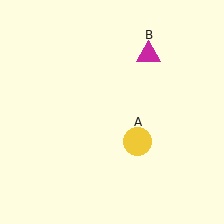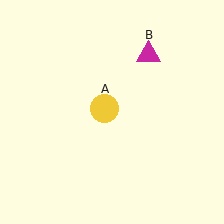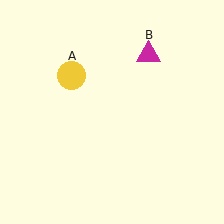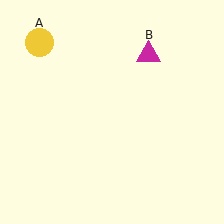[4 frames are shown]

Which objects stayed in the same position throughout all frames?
Magenta triangle (object B) remained stationary.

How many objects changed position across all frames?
1 object changed position: yellow circle (object A).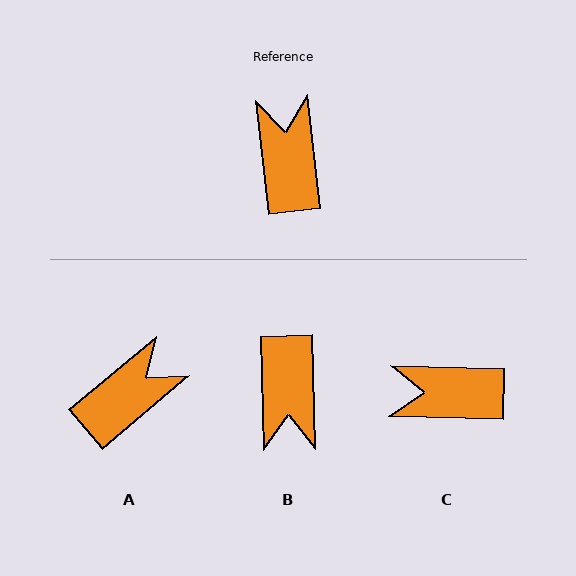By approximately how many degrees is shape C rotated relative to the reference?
Approximately 82 degrees counter-clockwise.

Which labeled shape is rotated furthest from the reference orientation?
B, about 175 degrees away.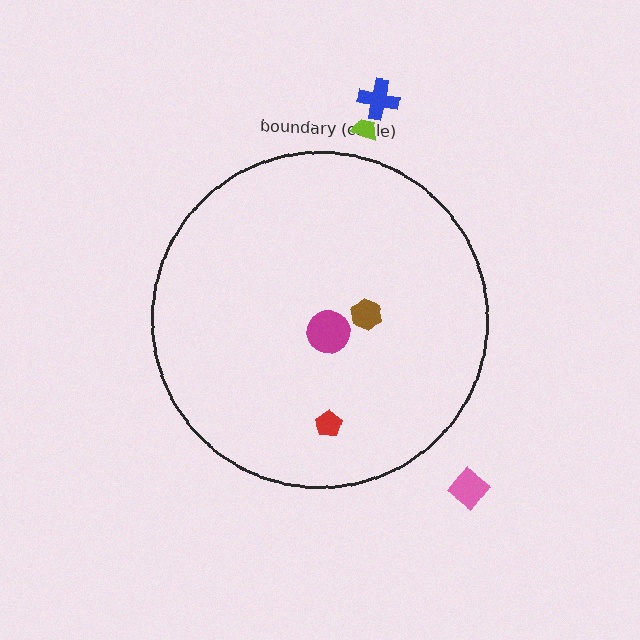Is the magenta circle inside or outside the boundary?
Inside.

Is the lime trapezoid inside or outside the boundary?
Outside.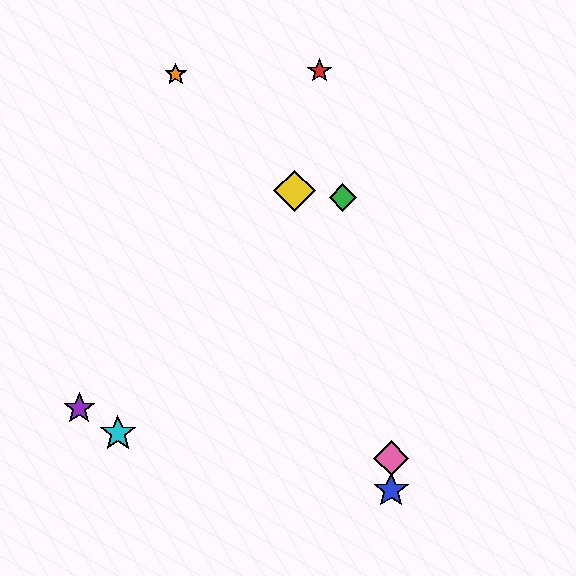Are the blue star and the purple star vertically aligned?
No, the blue star is at x≈391 and the purple star is at x≈79.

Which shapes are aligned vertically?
The blue star, the pink diamond are aligned vertically.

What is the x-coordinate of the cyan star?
The cyan star is at x≈118.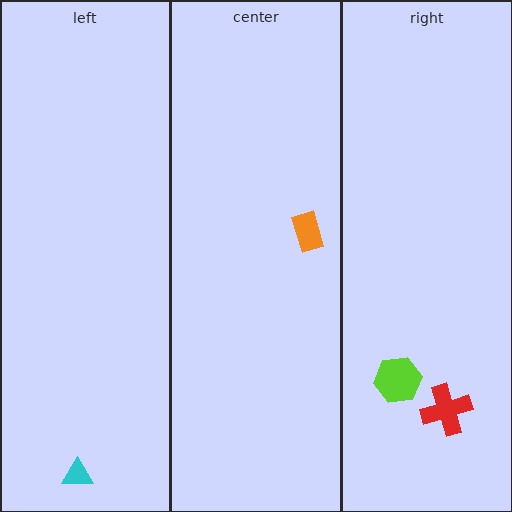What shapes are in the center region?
The orange rectangle.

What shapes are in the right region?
The red cross, the lime hexagon.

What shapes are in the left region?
The cyan triangle.